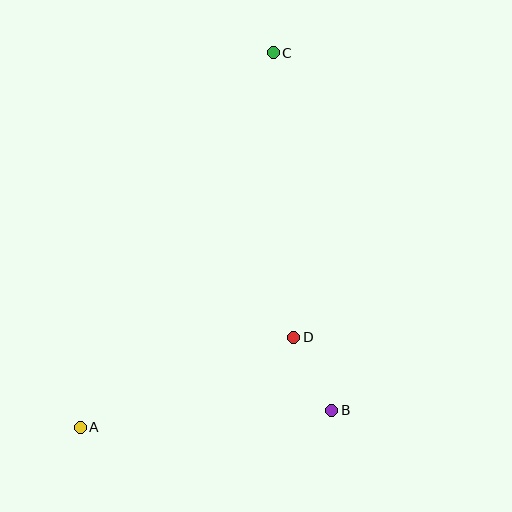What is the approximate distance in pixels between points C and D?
The distance between C and D is approximately 285 pixels.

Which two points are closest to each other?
Points B and D are closest to each other.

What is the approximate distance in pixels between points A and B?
The distance between A and B is approximately 252 pixels.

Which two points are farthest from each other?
Points A and C are farthest from each other.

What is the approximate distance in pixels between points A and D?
The distance between A and D is approximately 232 pixels.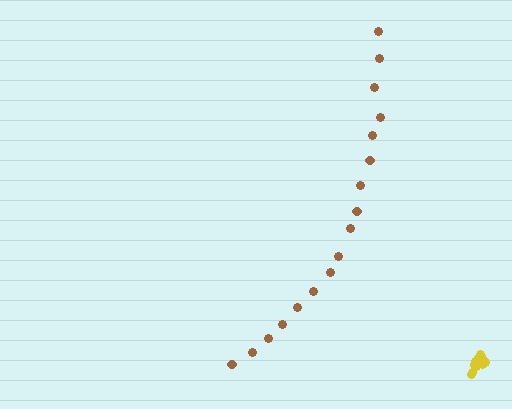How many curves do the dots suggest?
There are 2 distinct paths.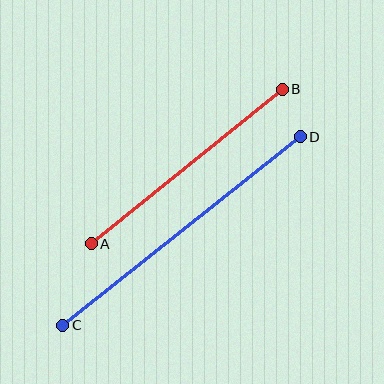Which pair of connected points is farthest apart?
Points C and D are farthest apart.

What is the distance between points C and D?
The distance is approximately 303 pixels.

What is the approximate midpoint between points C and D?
The midpoint is at approximately (181, 231) pixels.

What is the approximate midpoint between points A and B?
The midpoint is at approximately (187, 167) pixels.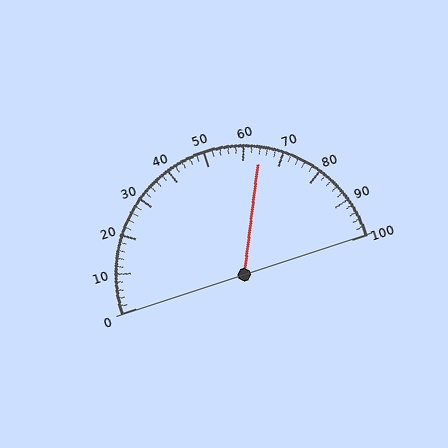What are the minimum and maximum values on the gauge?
The gauge ranges from 0 to 100.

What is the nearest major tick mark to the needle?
The nearest major tick mark is 60.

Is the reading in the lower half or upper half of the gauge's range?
The reading is in the upper half of the range (0 to 100).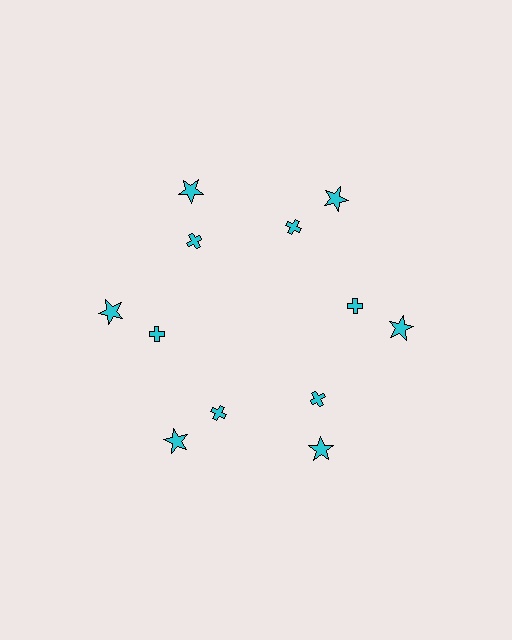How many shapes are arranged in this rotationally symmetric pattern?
There are 12 shapes, arranged in 6 groups of 2.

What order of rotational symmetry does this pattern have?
This pattern has 6-fold rotational symmetry.